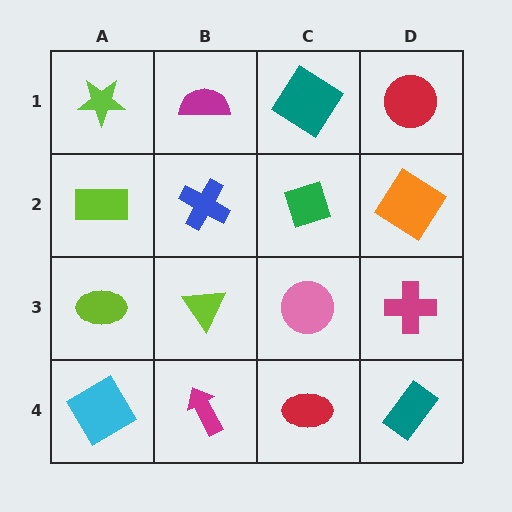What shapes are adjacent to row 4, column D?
A magenta cross (row 3, column D), a red ellipse (row 4, column C).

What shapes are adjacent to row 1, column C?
A green diamond (row 2, column C), a magenta semicircle (row 1, column B), a red circle (row 1, column D).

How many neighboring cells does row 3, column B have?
4.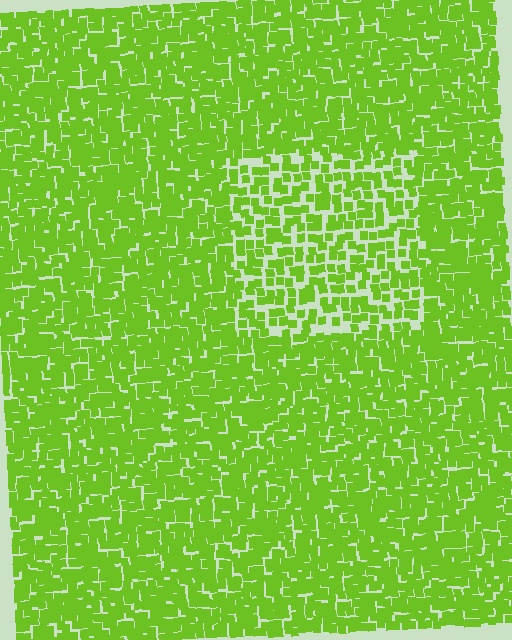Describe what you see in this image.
The image contains small lime elements arranged at two different densities. A rectangle-shaped region is visible where the elements are less densely packed than the surrounding area.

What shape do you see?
I see a rectangle.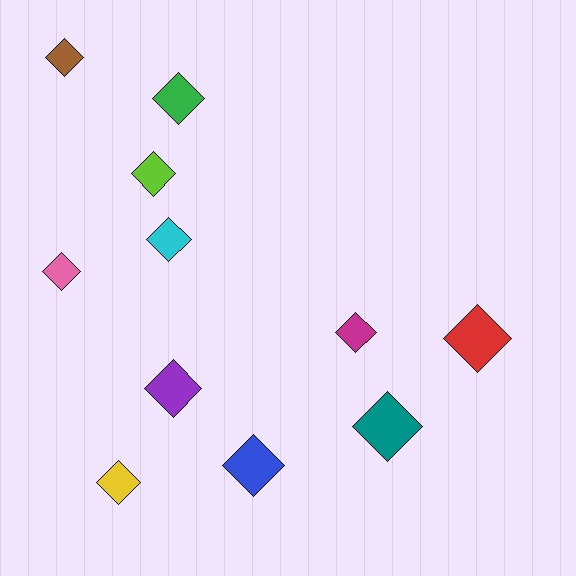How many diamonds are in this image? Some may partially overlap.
There are 11 diamonds.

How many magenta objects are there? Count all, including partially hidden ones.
There is 1 magenta object.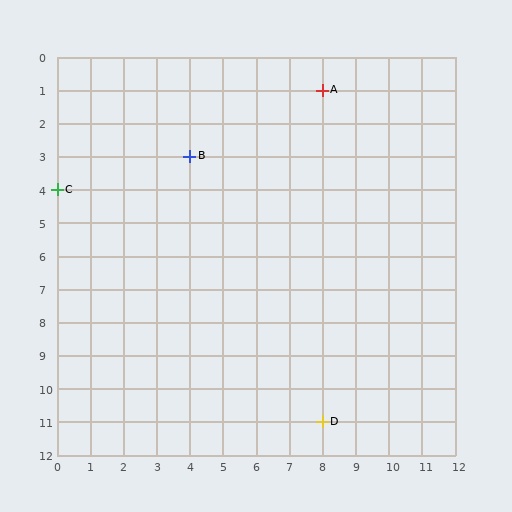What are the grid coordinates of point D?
Point D is at grid coordinates (8, 11).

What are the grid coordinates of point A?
Point A is at grid coordinates (8, 1).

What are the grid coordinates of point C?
Point C is at grid coordinates (0, 4).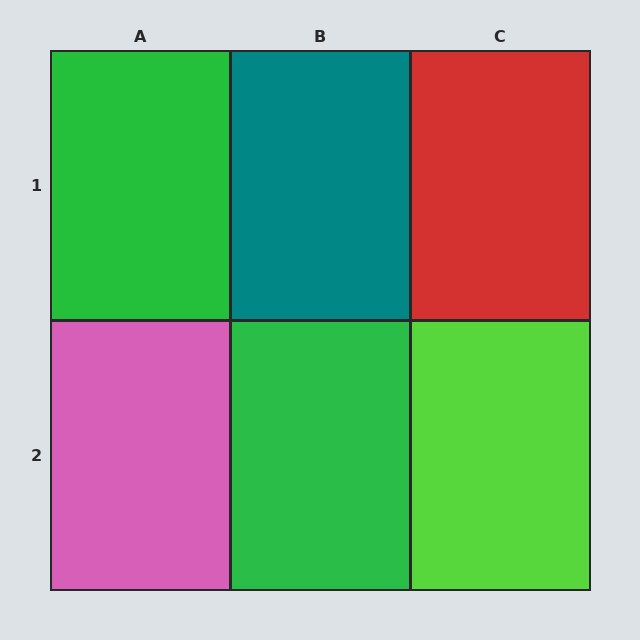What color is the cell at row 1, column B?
Teal.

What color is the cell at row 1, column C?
Red.